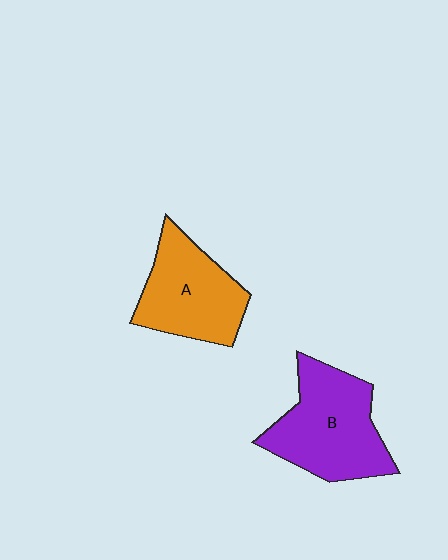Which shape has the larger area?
Shape B (purple).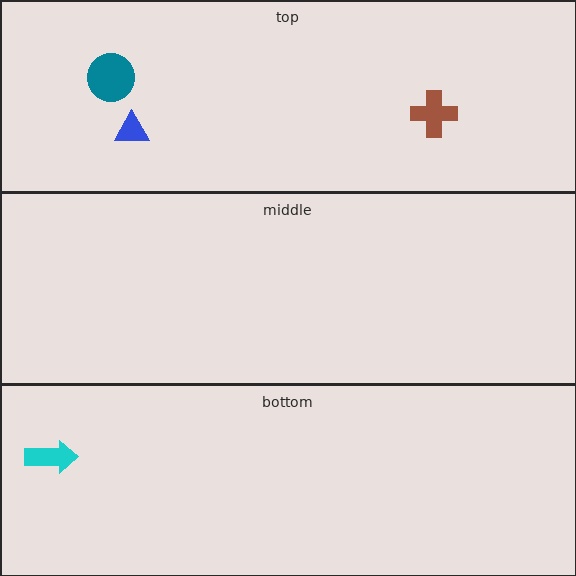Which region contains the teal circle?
The top region.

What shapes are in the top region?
The teal circle, the brown cross, the blue triangle.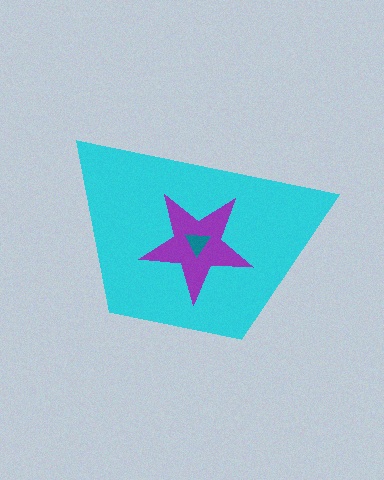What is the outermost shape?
The cyan trapezoid.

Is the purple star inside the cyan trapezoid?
Yes.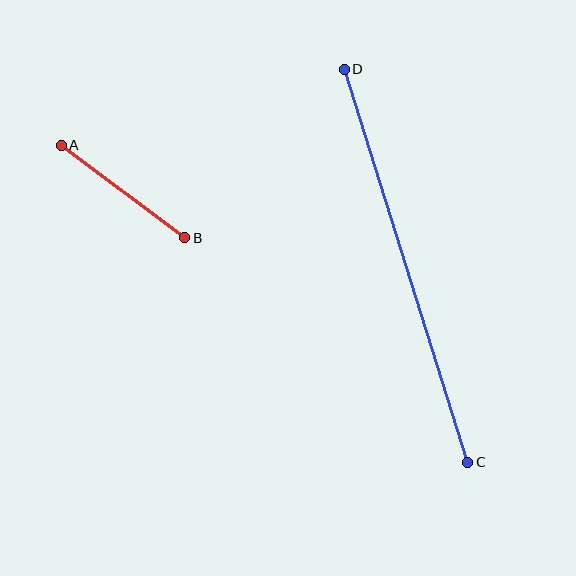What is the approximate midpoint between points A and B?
The midpoint is at approximately (123, 191) pixels.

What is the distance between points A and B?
The distance is approximately 155 pixels.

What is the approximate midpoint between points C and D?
The midpoint is at approximately (406, 266) pixels.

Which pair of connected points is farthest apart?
Points C and D are farthest apart.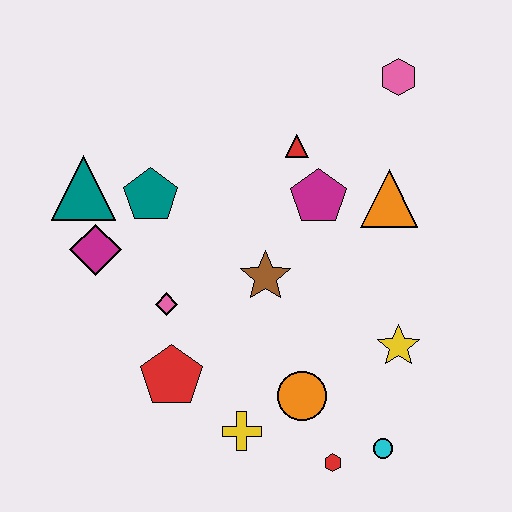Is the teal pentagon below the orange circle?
No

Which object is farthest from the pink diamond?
The pink hexagon is farthest from the pink diamond.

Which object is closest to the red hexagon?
The cyan circle is closest to the red hexagon.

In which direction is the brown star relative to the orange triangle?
The brown star is to the left of the orange triangle.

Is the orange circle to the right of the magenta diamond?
Yes